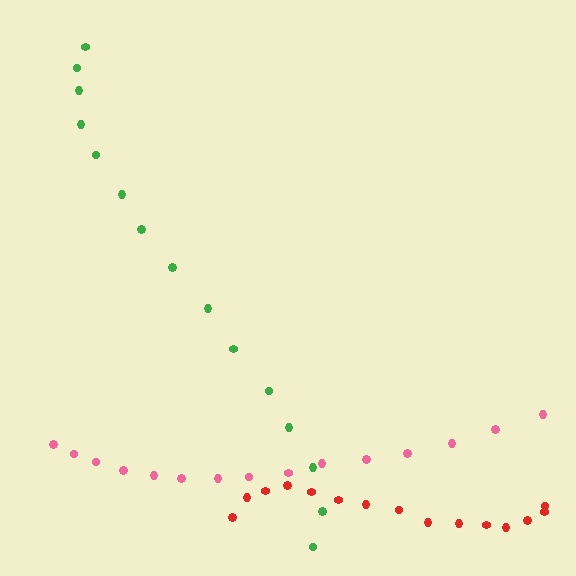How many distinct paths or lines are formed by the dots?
There are 3 distinct paths.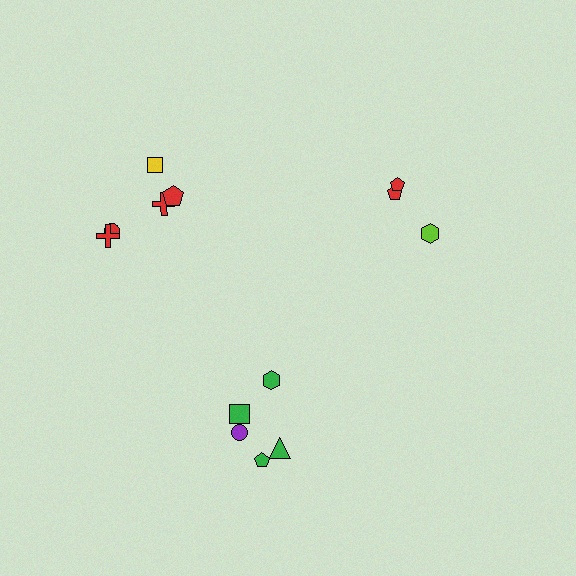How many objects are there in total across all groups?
There are 13 objects.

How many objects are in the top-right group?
There are 3 objects.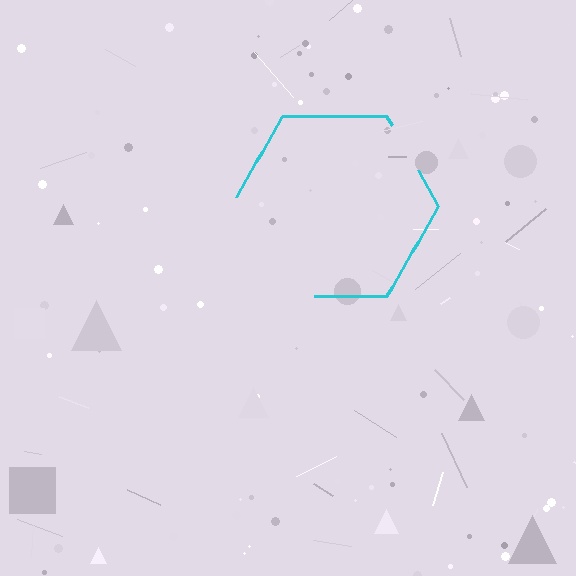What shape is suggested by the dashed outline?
The dashed outline suggests a hexagon.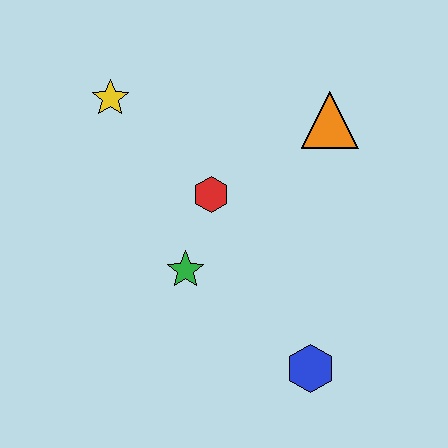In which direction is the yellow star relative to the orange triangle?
The yellow star is to the left of the orange triangle.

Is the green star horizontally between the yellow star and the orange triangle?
Yes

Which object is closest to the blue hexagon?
The green star is closest to the blue hexagon.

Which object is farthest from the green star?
The orange triangle is farthest from the green star.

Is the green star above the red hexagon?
No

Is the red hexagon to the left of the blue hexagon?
Yes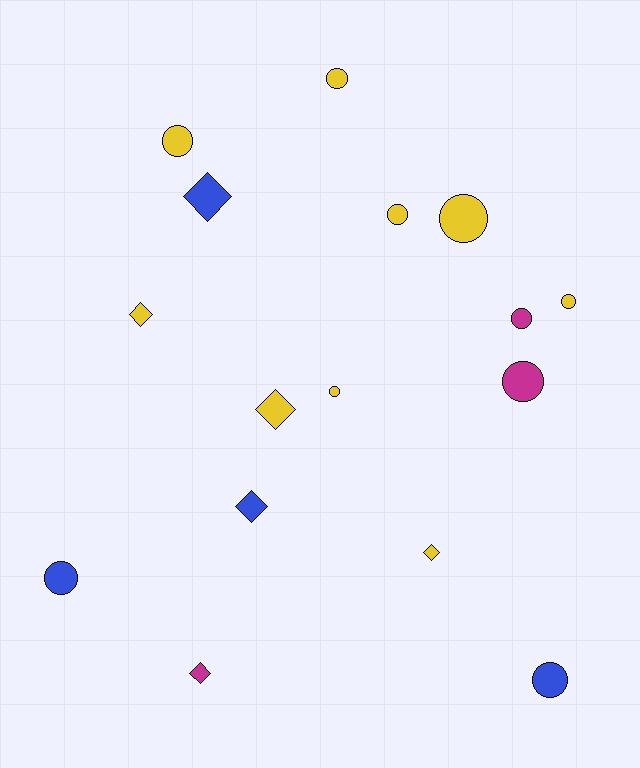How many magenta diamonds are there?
There is 1 magenta diamond.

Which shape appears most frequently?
Circle, with 10 objects.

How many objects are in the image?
There are 16 objects.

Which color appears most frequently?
Yellow, with 9 objects.